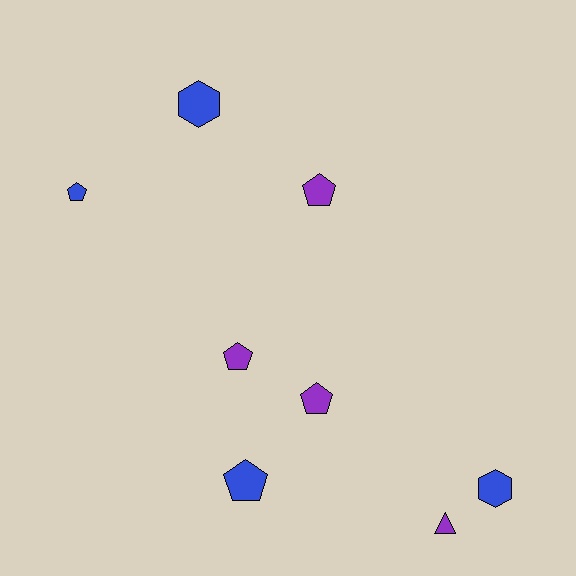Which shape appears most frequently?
Pentagon, with 5 objects.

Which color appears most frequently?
Purple, with 4 objects.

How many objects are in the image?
There are 8 objects.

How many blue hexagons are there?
There are 2 blue hexagons.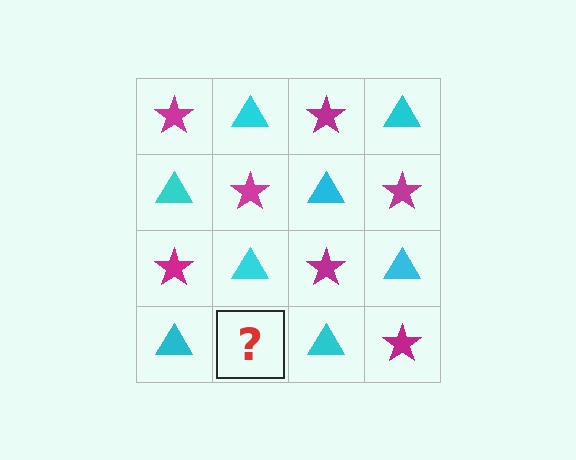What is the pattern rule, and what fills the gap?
The rule is that it alternates magenta star and cyan triangle in a checkerboard pattern. The gap should be filled with a magenta star.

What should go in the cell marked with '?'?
The missing cell should contain a magenta star.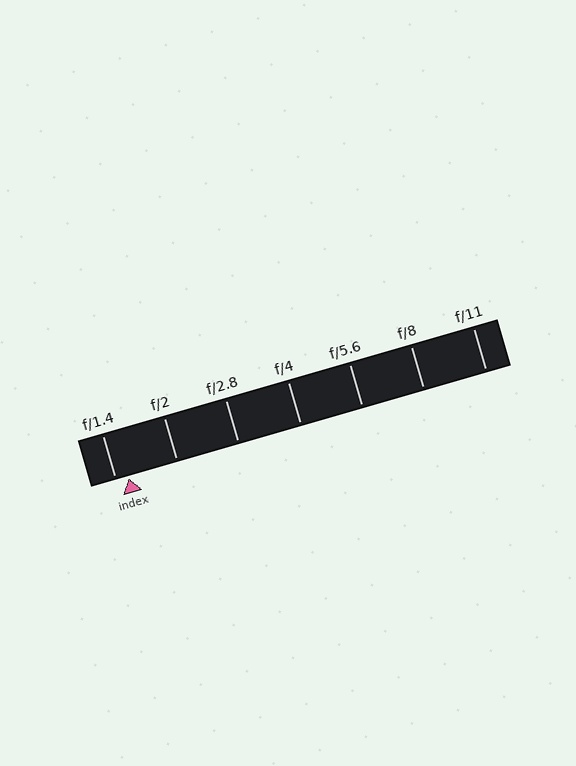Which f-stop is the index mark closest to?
The index mark is closest to f/1.4.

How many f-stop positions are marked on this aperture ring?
There are 7 f-stop positions marked.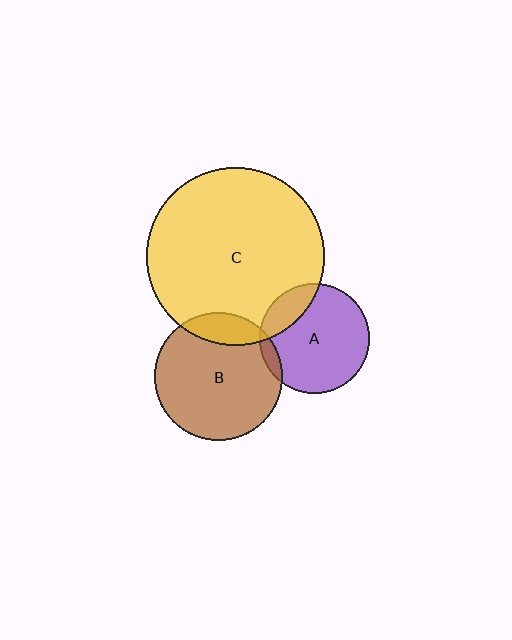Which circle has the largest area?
Circle C (yellow).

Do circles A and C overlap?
Yes.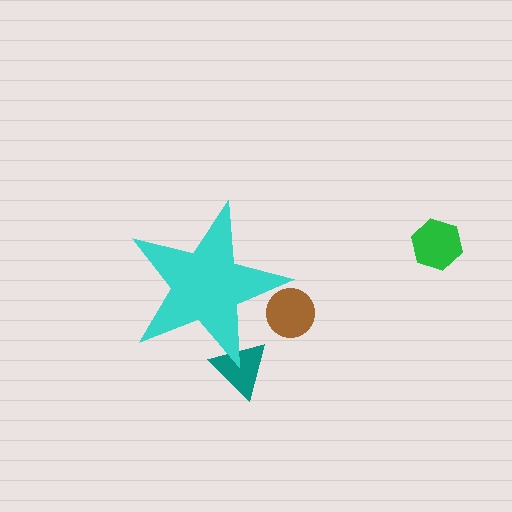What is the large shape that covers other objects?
A cyan star.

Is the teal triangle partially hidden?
Yes, the teal triangle is partially hidden behind the cyan star.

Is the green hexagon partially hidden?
No, the green hexagon is fully visible.